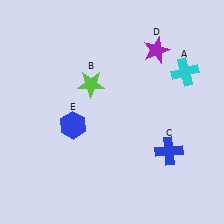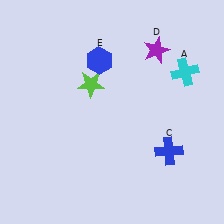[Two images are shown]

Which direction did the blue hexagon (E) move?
The blue hexagon (E) moved up.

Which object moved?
The blue hexagon (E) moved up.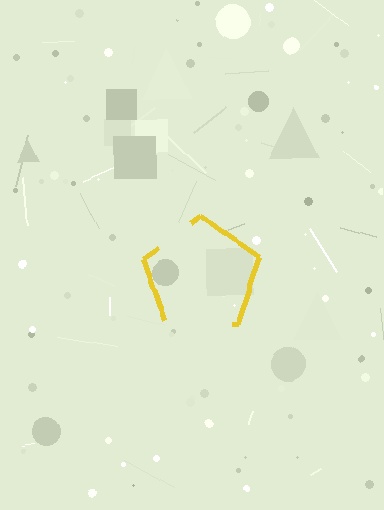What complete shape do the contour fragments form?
The contour fragments form a pentagon.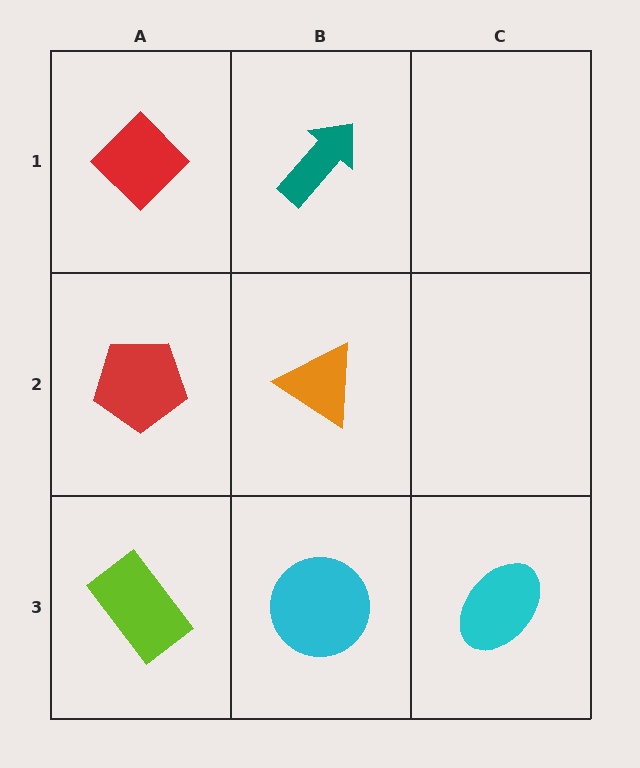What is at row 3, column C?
A cyan ellipse.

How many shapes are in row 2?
2 shapes.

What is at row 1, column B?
A teal arrow.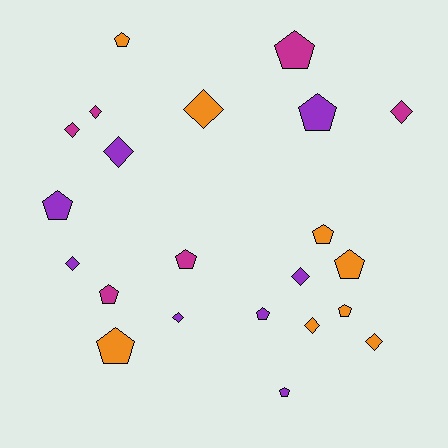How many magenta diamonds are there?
There are 3 magenta diamonds.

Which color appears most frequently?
Purple, with 8 objects.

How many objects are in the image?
There are 22 objects.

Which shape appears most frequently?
Pentagon, with 12 objects.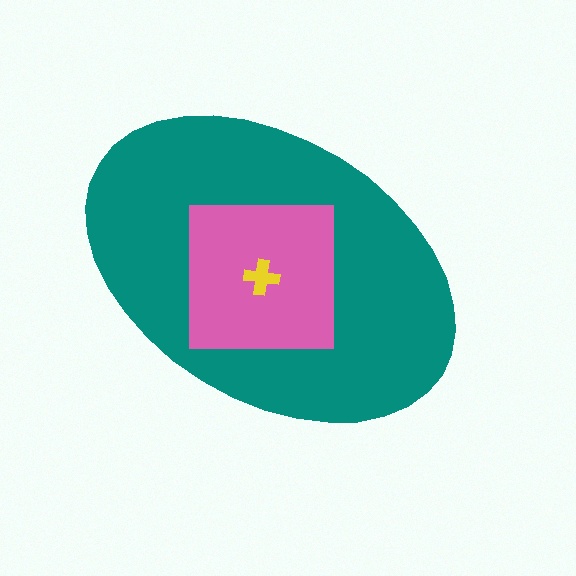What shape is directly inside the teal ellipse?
The pink square.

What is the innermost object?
The yellow cross.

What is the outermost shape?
The teal ellipse.